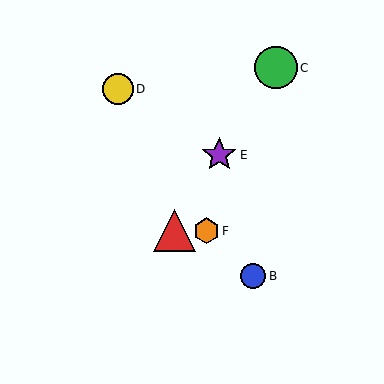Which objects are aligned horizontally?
Objects A, F are aligned horizontally.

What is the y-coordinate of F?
Object F is at y≈231.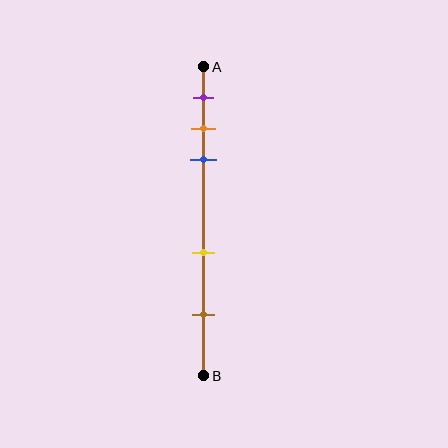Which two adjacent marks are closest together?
The orange and blue marks are the closest adjacent pair.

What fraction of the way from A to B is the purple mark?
The purple mark is approximately 10% (0.1) of the way from A to B.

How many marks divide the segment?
There are 5 marks dividing the segment.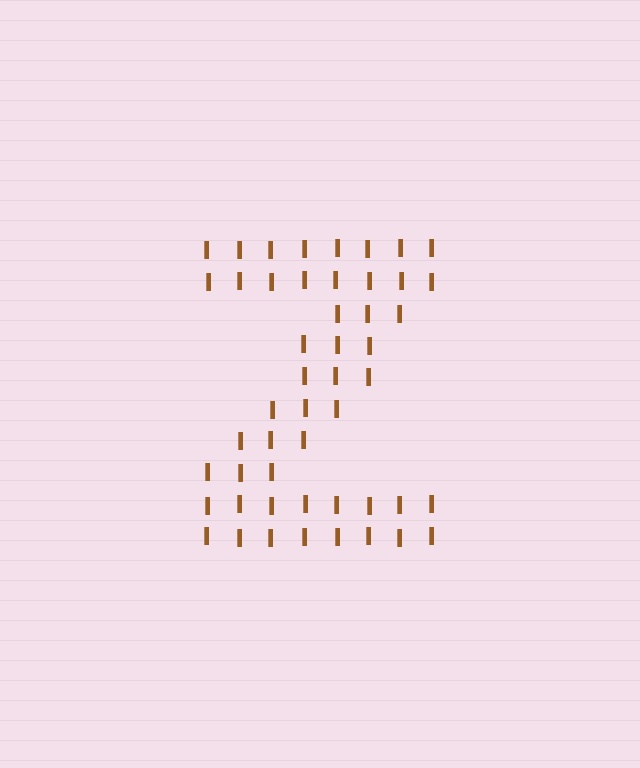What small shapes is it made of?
It is made of small letter I's.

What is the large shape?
The large shape is the letter Z.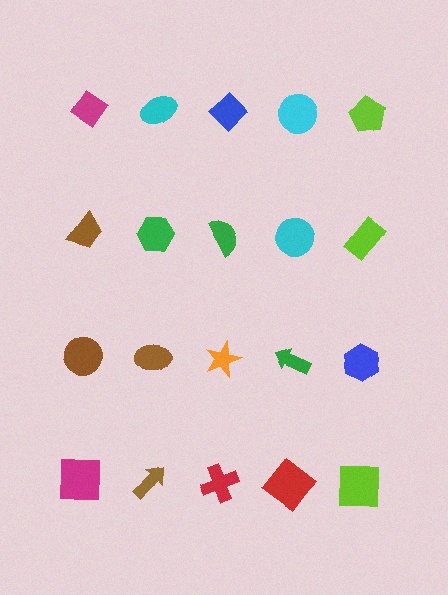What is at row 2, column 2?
A green hexagon.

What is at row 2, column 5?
A lime rectangle.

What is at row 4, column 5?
A lime square.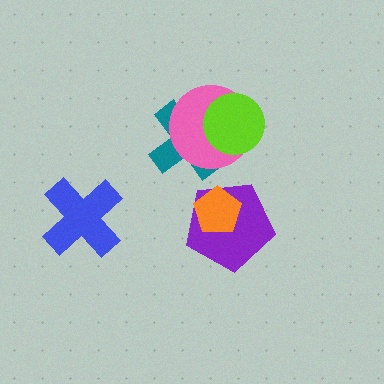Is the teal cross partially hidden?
Yes, it is partially covered by another shape.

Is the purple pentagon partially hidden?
Yes, it is partially covered by another shape.